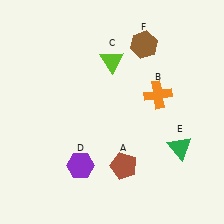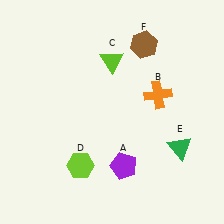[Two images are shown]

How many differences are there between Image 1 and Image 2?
There are 2 differences between the two images.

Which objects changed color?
A changed from brown to purple. D changed from purple to lime.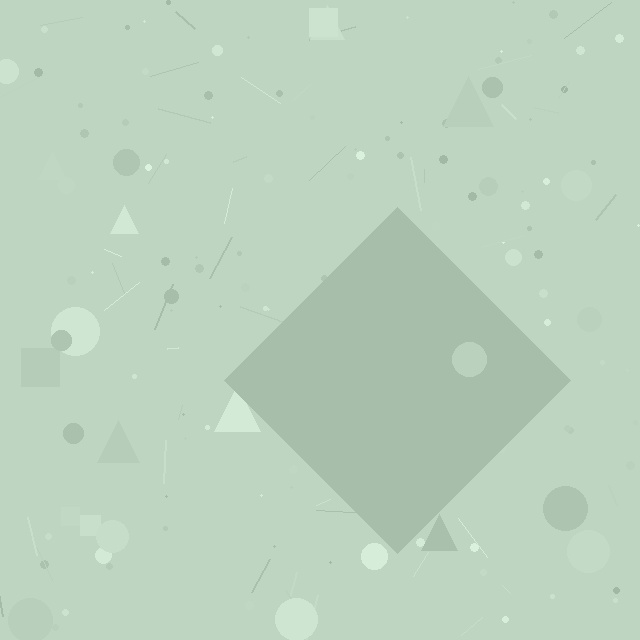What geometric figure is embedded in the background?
A diamond is embedded in the background.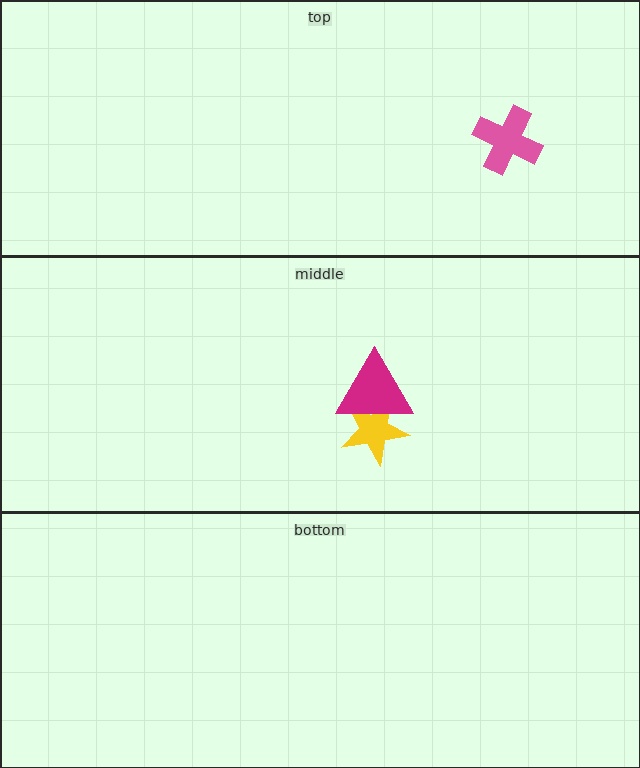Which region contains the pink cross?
The top region.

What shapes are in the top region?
The pink cross.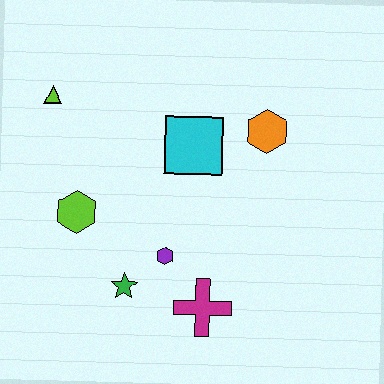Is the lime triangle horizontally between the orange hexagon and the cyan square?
No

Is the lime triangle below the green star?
No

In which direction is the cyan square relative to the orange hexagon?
The cyan square is to the left of the orange hexagon.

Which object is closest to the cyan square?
The orange hexagon is closest to the cyan square.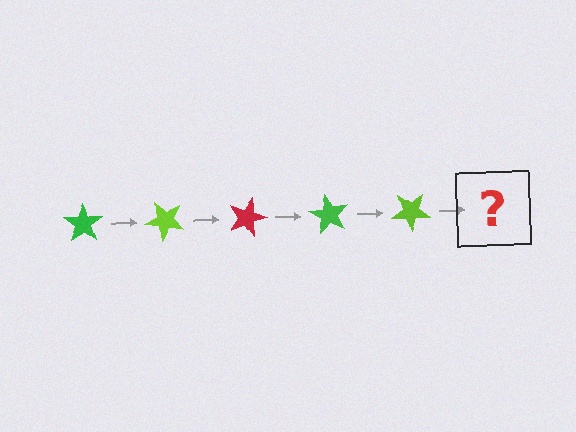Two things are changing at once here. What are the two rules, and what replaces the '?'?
The two rules are that it rotates 45 degrees each step and the color cycles through green, lime, and red. The '?' should be a red star, rotated 225 degrees from the start.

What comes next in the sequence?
The next element should be a red star, rotated 225 degrees from the start.